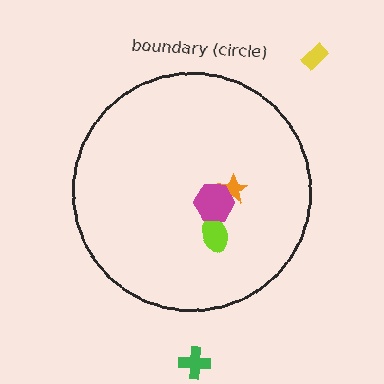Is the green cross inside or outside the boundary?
Outside.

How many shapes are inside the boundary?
3 inside, 2 outside.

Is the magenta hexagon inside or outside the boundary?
Inside.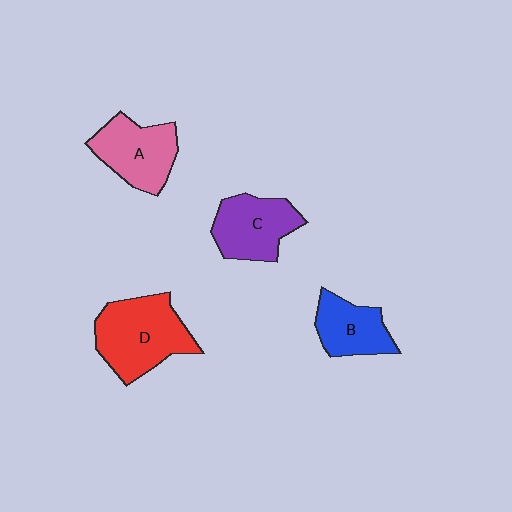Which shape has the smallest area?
Shape B (blue).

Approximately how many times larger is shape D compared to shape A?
Approximately 1.3 times.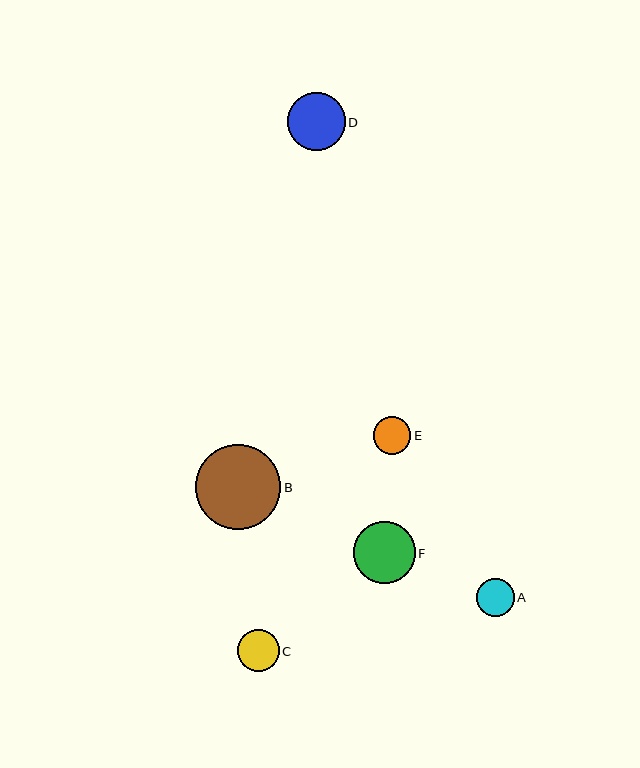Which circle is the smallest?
Circle E is the smallest with a size of approximately 37 pixels.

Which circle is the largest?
Circle B is the largest with a size of approximately 85 pixels.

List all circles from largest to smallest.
From largest to smallest: B, F, D, C, A, E.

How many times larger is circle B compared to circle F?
Circle B is approximately 1.4 times the size of circle F.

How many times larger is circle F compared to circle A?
Circle F is approximately 1.6 times the size of circle A.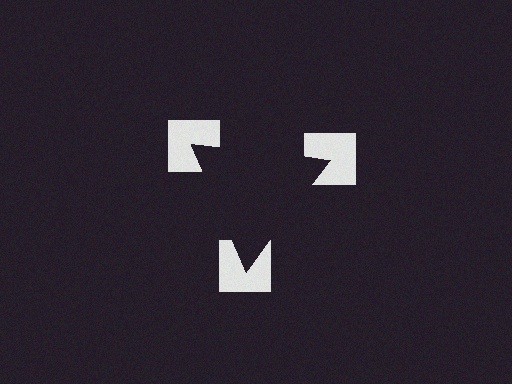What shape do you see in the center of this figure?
An illusory triangle — its edges are inferred from the aligned wedge cuts in the notched squares, not physically drawn.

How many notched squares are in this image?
There are 3 — one at each vertex of the illusory triangle.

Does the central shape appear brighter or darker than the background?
It typically appears slightly darker than the background, even though no actual brightness change is drawn.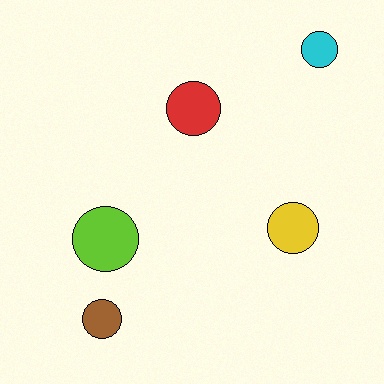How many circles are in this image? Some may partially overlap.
There are 5 circles.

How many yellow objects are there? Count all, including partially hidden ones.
There is 1 yellow object.